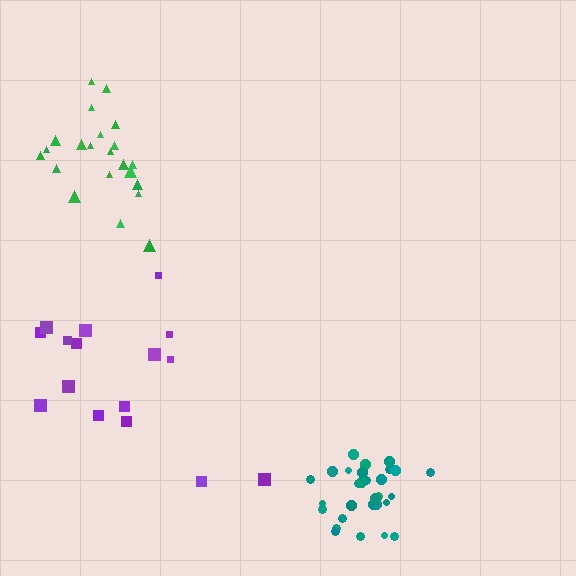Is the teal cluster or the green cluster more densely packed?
Teal.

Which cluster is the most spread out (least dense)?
Purple.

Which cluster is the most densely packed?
Teal.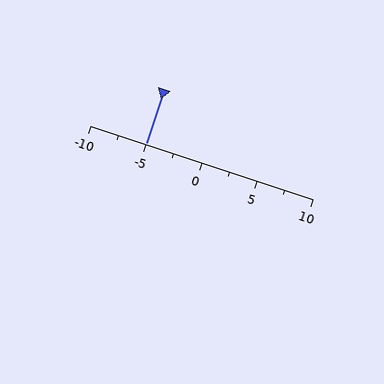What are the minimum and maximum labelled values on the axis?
The axis runs from -10 to 10.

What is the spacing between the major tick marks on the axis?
The major ticks are spaced 5 apart.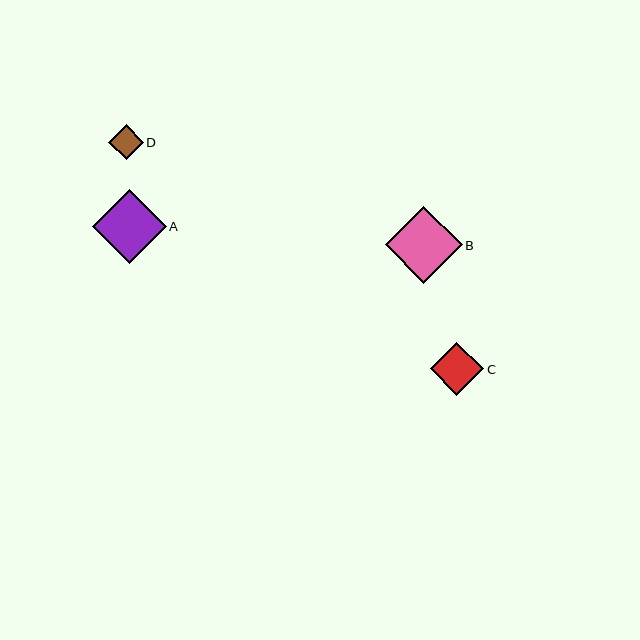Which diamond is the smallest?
Diamond D is the smallest with a size of approximately 34 pixels.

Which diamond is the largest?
Diamond B is the largest with a size of approximately 77 pixels.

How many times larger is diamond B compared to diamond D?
Diamond B is approximately 2.2 times the size of diamond D.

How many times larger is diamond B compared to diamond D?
Diamond B is approximately 2.2 times the size of diamond D.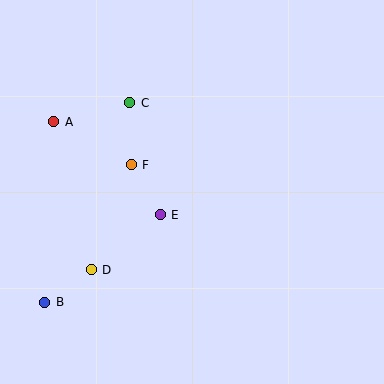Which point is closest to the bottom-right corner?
Point E is closest to the bottom-right corner.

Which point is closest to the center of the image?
Point E at (160, 215) is closest to the center.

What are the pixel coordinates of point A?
Point A is at (54, 122).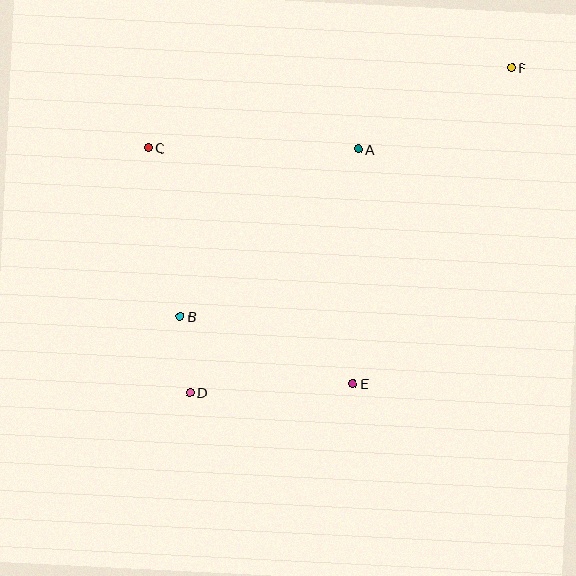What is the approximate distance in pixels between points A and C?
The distance between A and C is approximately 210 pixels.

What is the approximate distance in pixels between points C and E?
The distance between C and E is approximately 312 pixels.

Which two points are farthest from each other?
Points D and F are farthest from each other.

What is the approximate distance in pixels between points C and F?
The distance between C and F is approximately 372 pixels.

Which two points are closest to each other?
Points B and D are closest to each other.